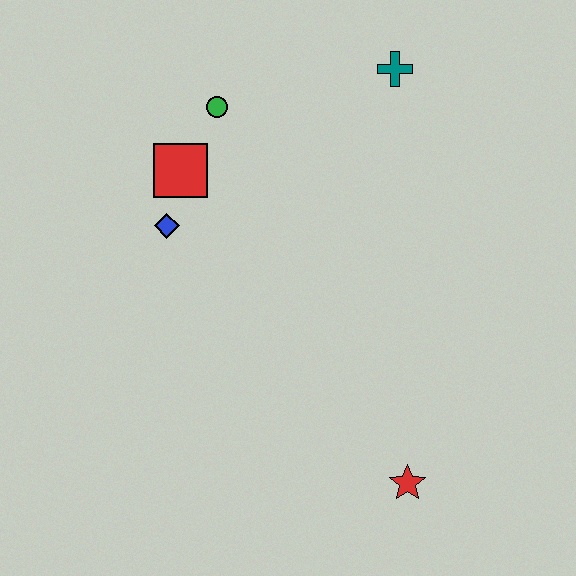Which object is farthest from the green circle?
The red star is farthest from the green circle.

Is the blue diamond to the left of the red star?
Yes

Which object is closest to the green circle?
The red square is closest to the green circle.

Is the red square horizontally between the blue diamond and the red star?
Yes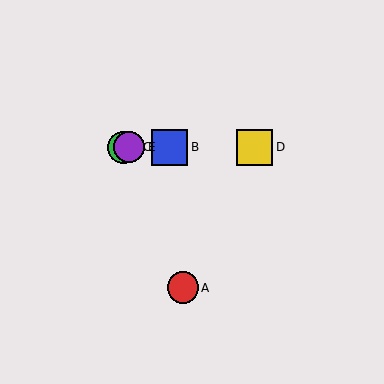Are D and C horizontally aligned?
Yes, both are at y≈147.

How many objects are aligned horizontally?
4 objects (B, C, D, E) are aligned horizontally.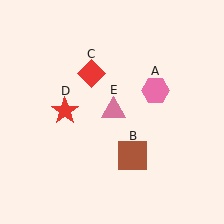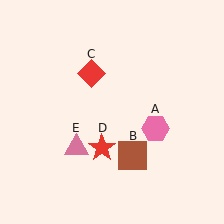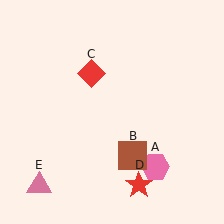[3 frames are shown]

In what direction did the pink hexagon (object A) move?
The pink hexagon (object A) moved down.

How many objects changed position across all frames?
3 objects changed position: pink hexagon (object A), red star (object D), pink triangle (object E).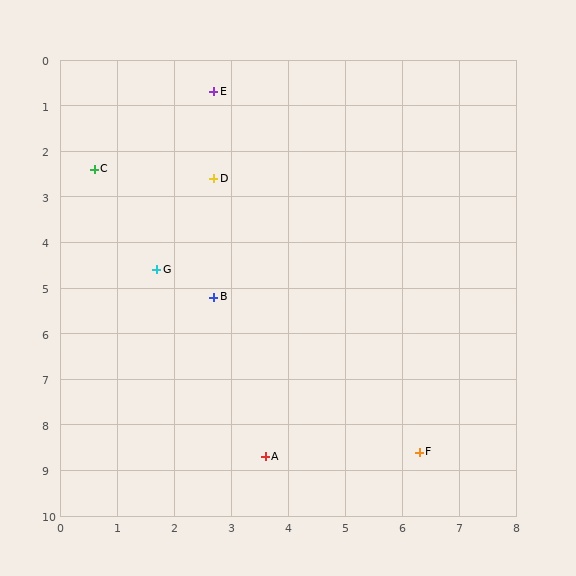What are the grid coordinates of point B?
Point B is at approximately (2.7, 5.2).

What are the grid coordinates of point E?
Point E is at approximately (2.7, 0.7).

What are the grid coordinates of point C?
Point C is at approximately (0.6, 2.4).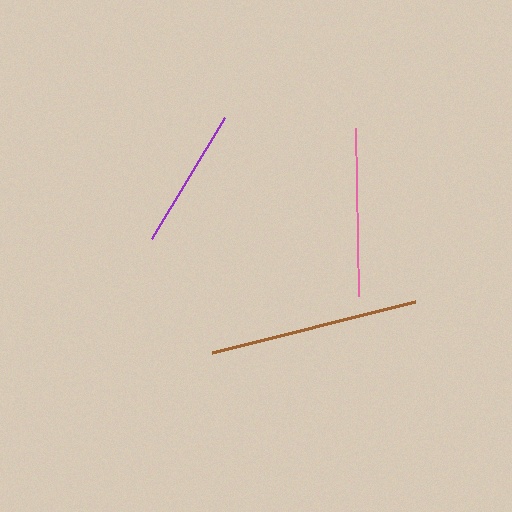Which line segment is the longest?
The brown line is the longest at approximately 209 pixels.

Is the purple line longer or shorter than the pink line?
The pink line is longer than the purple line.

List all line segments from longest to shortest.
From longest to shortest: brown, pink, purple.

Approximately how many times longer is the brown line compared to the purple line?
The brown line is approximately 1.5 times the length of the purple line.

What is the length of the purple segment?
The purple segment is approximately 142 pixels long.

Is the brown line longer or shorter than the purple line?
The brown line is longer than the purple line.